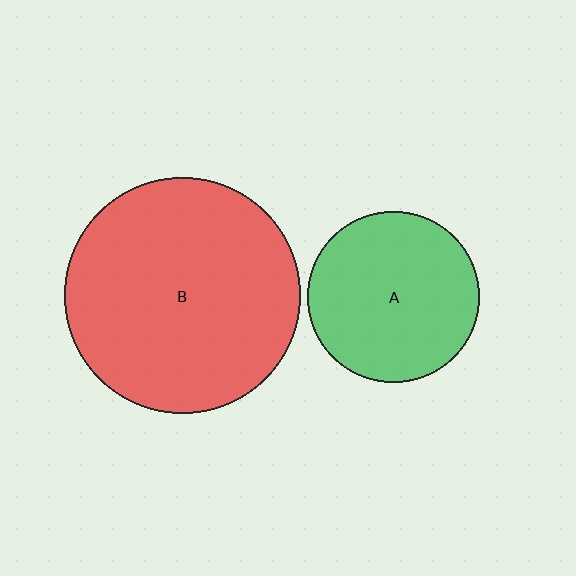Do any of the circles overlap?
No, none of the circles overlap.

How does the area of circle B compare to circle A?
Approximately 1.9 times.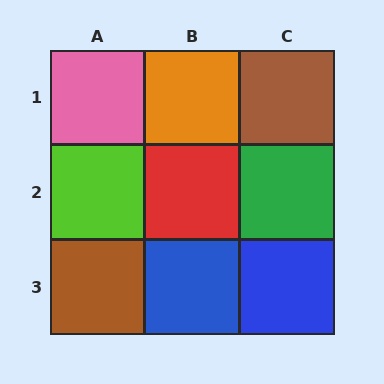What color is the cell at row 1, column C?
Brown.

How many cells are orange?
1 cell is orange.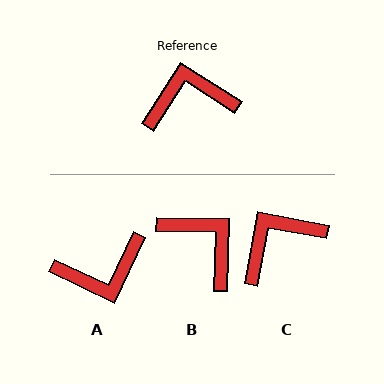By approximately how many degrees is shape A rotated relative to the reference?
Approximately 173 degrees clockwise.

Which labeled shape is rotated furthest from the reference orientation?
A, about 173 degrees away.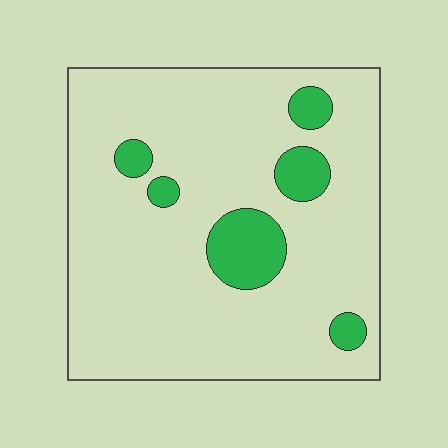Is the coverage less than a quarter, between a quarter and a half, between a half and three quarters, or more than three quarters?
Less than a quarter.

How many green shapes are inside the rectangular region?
6.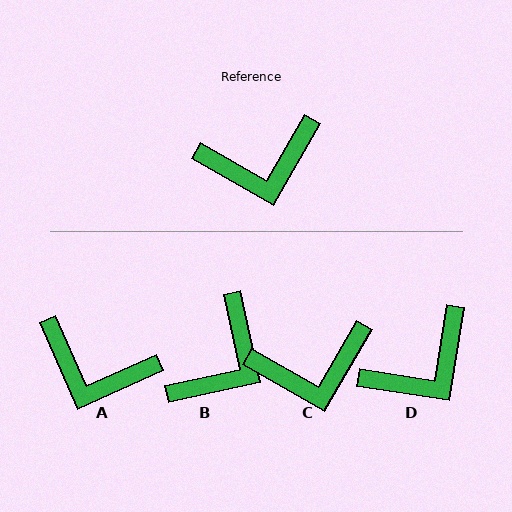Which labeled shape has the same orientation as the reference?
C.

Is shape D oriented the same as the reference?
No, it is off by about 21 degrees.